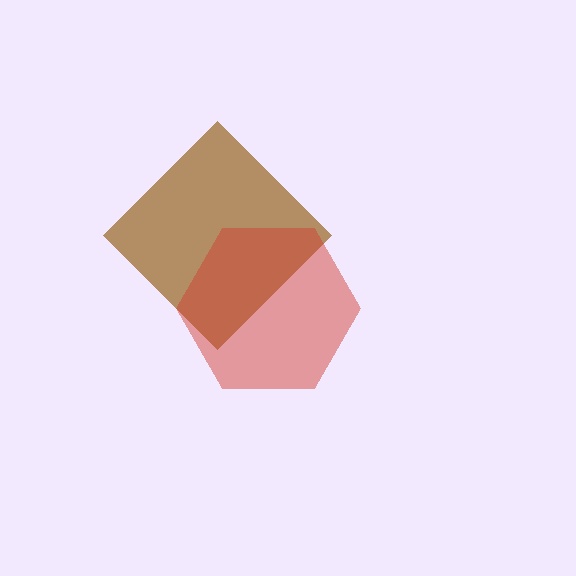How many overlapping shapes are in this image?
There are 2 overlapping shapes in the image.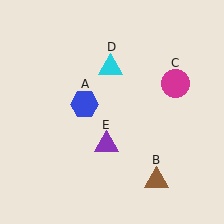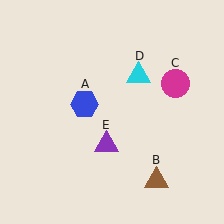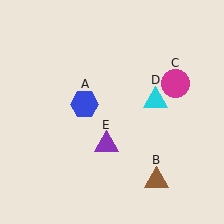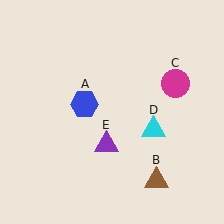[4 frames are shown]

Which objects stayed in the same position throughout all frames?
Blue hexagon (object A) and brown triangle (object B) and magenta circle (object C) and purple triangle (object E) remained stationary.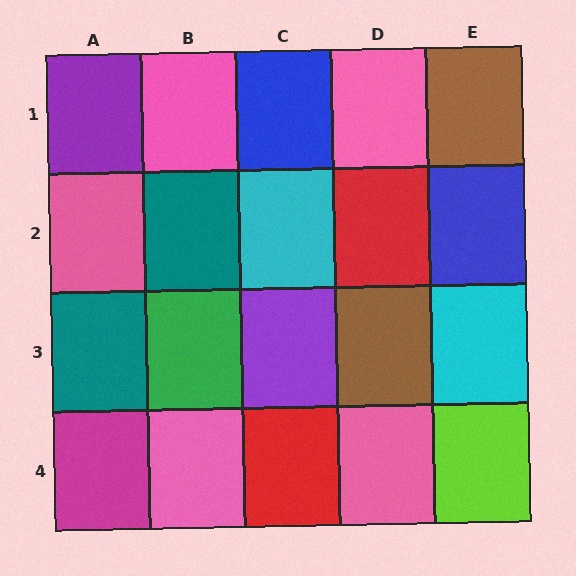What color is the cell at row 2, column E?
Blue.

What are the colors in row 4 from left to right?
Magenta, pink, red, pink, lime.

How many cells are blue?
2 cells are blue.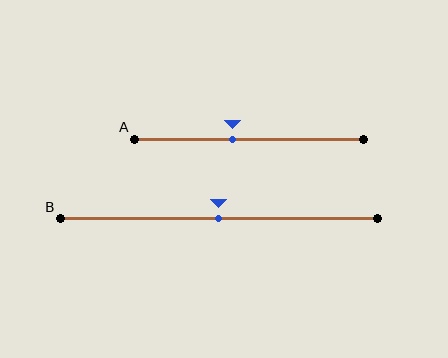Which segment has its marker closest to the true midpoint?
Segment B has its marker closest to the true midpoint.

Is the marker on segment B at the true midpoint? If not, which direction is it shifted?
Yes, the marker on segment B is at the true midpoint.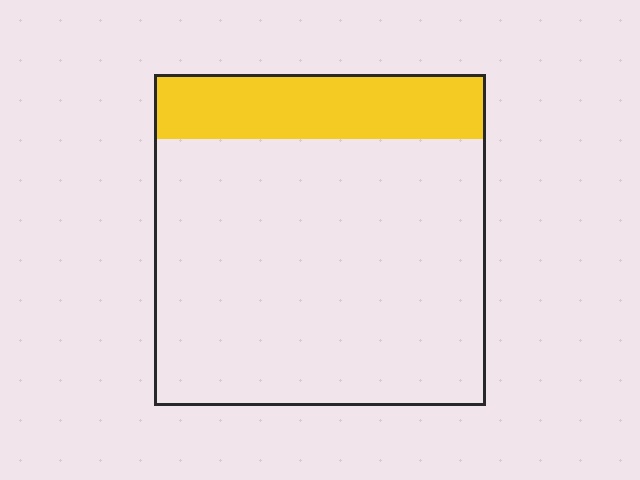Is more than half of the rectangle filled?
No.